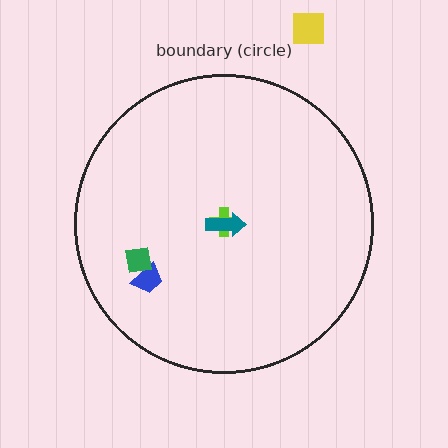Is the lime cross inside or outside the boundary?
Inside.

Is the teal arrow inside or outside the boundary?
Inside.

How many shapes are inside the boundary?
4 inside, 1 outside.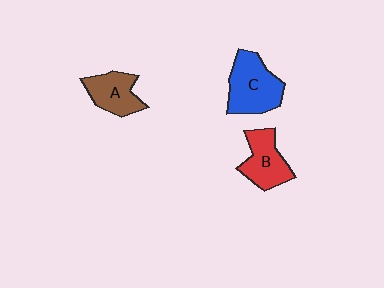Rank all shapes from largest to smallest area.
From largest to smallest: C (blue), B (red), A (brown).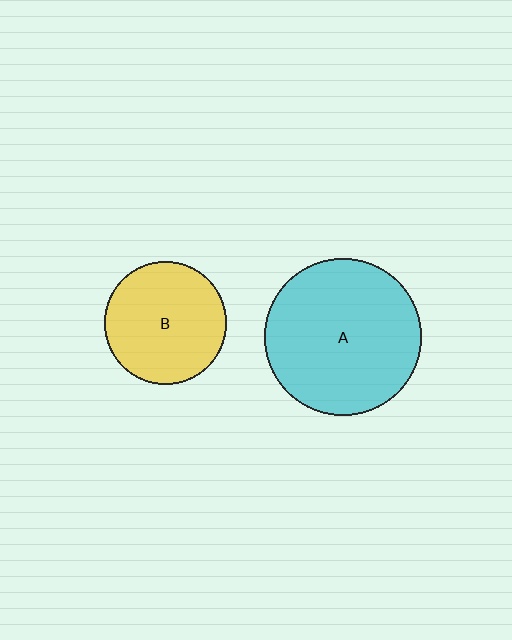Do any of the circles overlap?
No, none of the circles overlap.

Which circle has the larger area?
Circle A (cyan).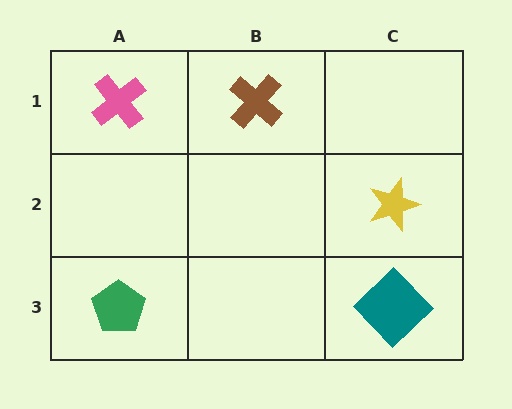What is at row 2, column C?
A yellow star.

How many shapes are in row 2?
1 shape.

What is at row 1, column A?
A pink cross.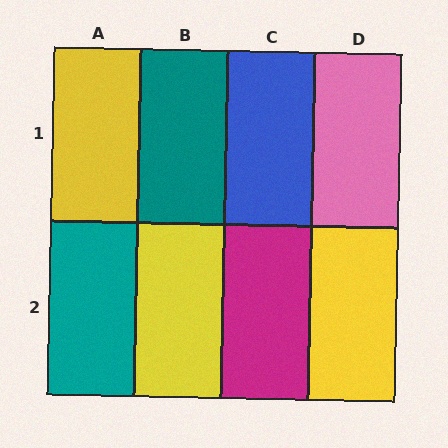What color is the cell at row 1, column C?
Blue.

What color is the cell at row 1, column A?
Yellow.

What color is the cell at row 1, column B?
Teal.